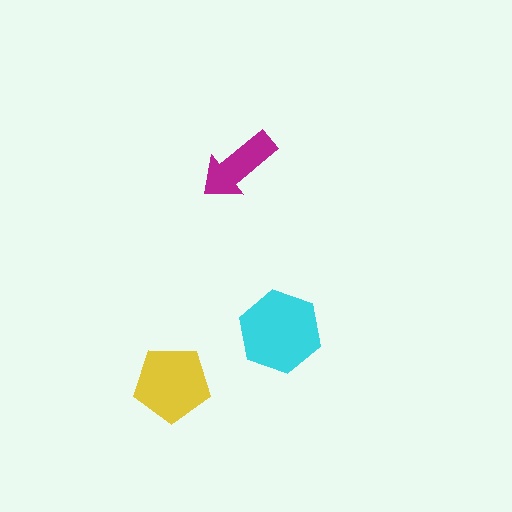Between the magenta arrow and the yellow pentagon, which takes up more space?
The yellow pentagon.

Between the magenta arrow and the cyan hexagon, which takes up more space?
The cyan hexagon.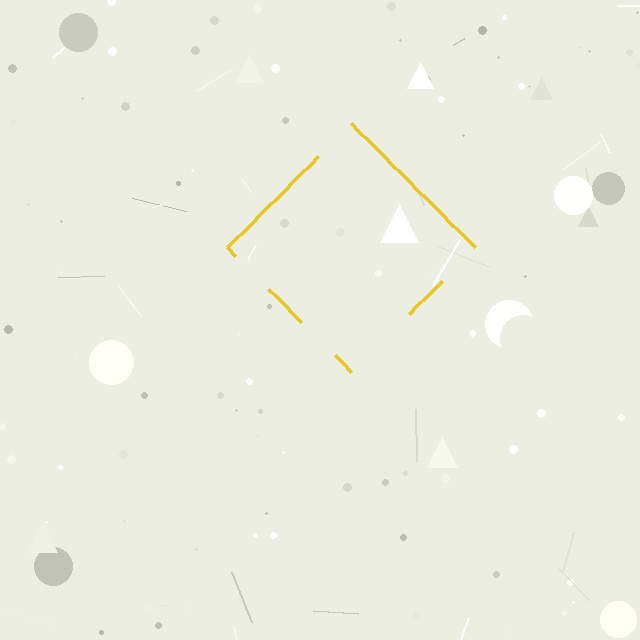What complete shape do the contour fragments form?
The contour fragments form a diamond.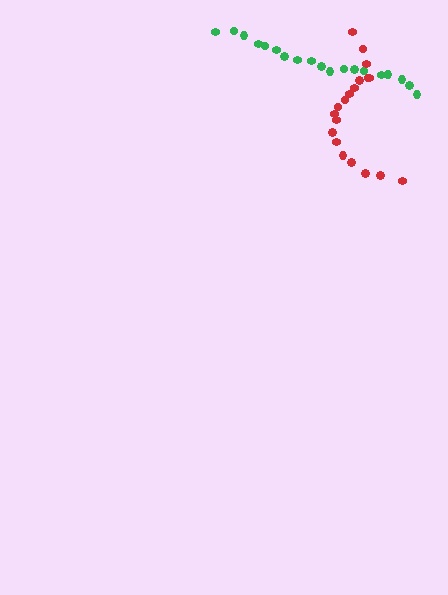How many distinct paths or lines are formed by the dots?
There are 2 distinct paths.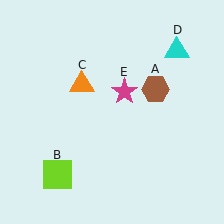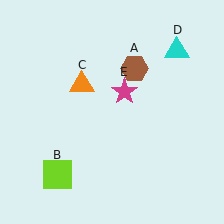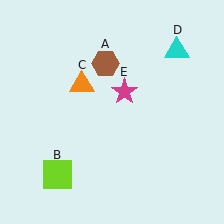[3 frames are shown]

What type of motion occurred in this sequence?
The brown hexagon (object A) rotated counterclockwise around the center of the scene.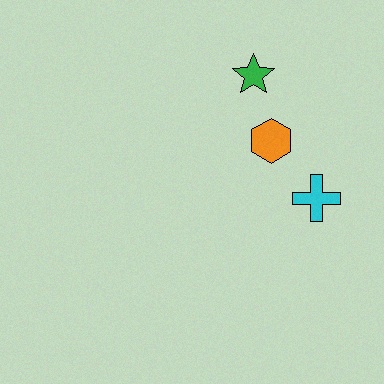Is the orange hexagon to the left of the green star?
No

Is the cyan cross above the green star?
No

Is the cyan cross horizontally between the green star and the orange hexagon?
No